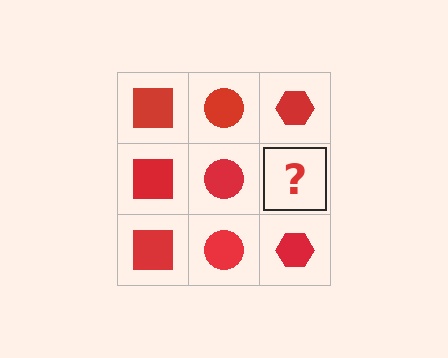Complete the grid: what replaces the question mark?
The question mark should be replaced with a red hexagon.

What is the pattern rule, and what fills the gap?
The rule is that each column has a consistent shape. The gap should be filled with a red hexagon.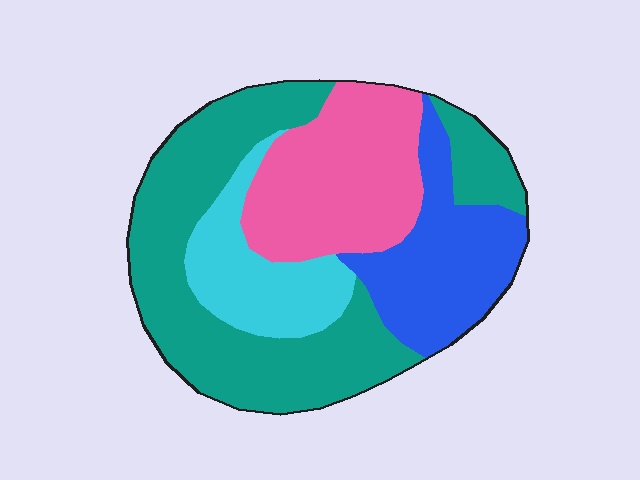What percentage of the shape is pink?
Pink takes up less than a quarter of the shape.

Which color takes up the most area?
Teal, at roughly 40%.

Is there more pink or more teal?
Teal.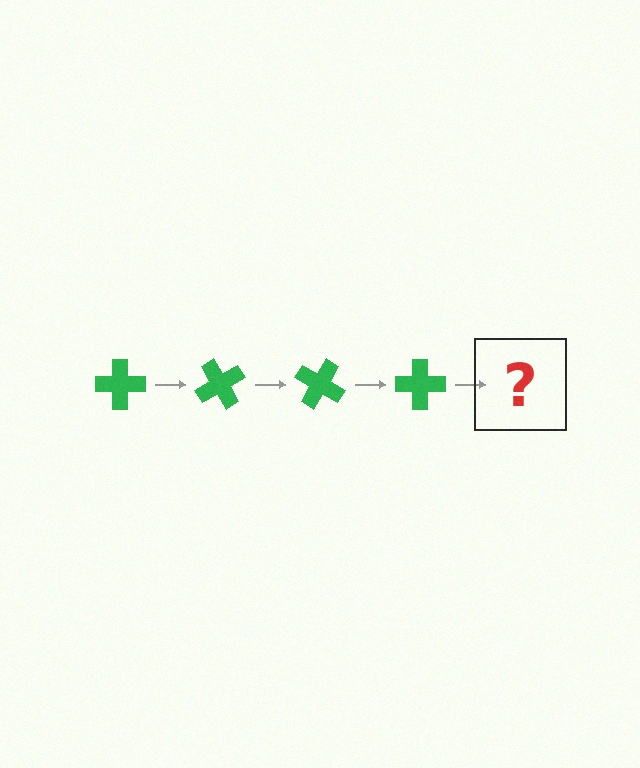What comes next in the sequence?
The next element should be a green cross rotated 240 degrees.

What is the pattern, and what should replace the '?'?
The pattern is that the cross rotates 60 degrees each step. The '?' should be a green cross rotated 240 degrees.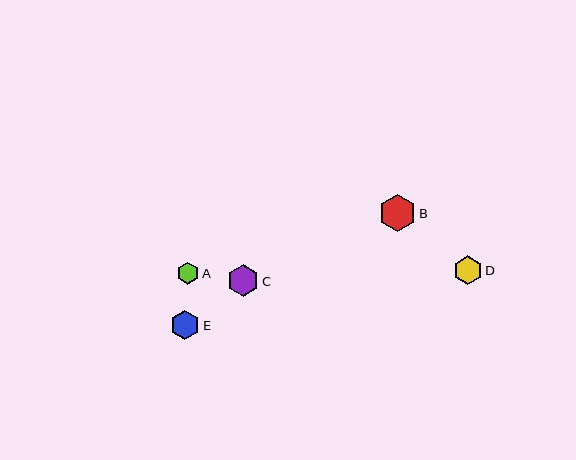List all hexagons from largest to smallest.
From largest to smallest: B, C, E, D, A.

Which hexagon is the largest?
Hexagon B is the largest with a size of approximately 37 pixels.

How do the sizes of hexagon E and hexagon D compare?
Hexagon E and hexagon D are approximately the same size.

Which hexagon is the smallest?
Hexagon A is the smallest with a size of approximately 22 pixels.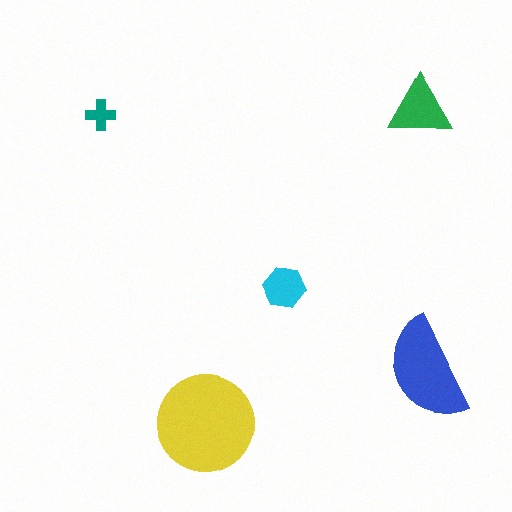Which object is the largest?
The yellow circle.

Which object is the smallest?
The teal cross.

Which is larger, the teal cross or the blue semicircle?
The blue semicircle.